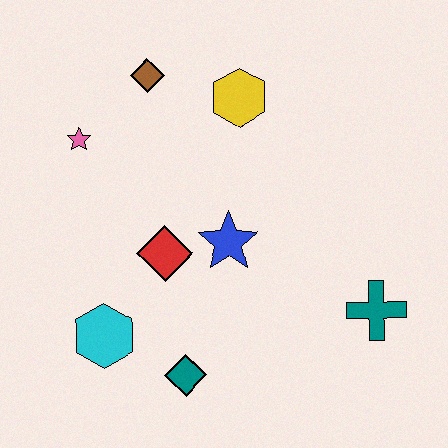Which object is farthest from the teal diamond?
The brown diamond is farthest from the teal diamond.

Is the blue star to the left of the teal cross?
Yes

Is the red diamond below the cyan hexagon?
No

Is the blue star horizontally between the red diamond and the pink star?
No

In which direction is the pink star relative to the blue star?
The pink star is to the left of the blue star.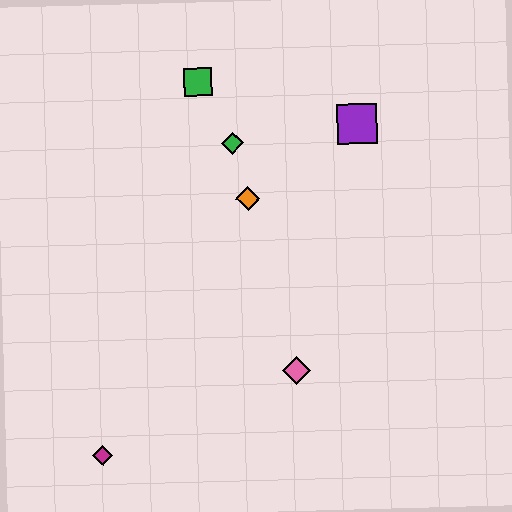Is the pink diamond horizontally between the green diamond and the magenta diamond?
No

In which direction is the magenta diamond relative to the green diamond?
The magenta diamond is below the green diamond.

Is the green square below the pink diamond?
No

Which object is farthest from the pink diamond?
The green square is farthest from the pink diamond.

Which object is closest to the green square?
The green diamond is closest to the green square.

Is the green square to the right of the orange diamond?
No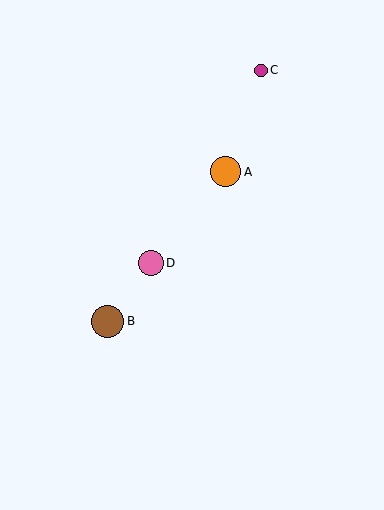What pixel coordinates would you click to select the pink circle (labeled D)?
Click at (151, 263) to select the pink circle D.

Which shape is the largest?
The brown circle (labeled B) is the largest.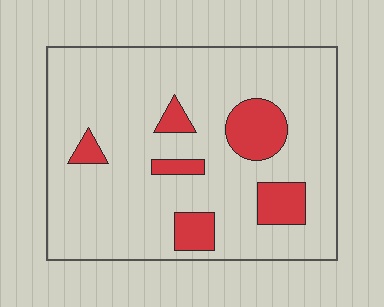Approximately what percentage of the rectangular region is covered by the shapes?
Approximately 15%.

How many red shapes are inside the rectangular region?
6.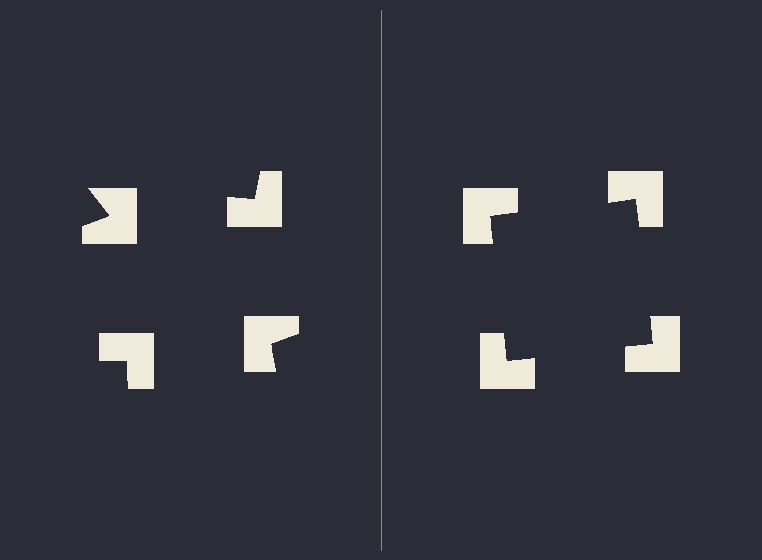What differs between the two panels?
The notched squares are positioned identically on both sides; only the wedge orientations differ. On the right they align to a square; on the left they are misaligned.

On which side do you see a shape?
An illusory square appears on the right side. On the left side the wedge cuts are rotated, so no coherent shape forms.